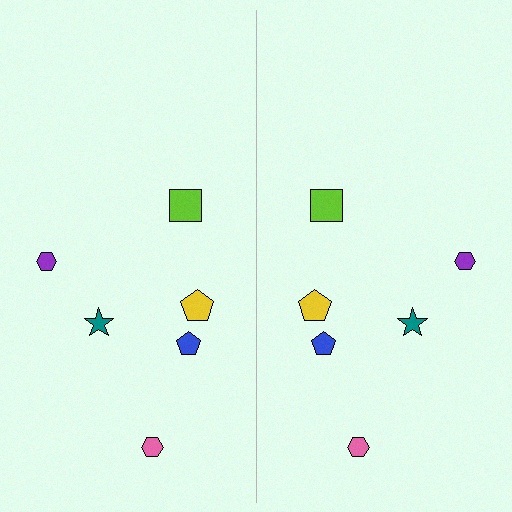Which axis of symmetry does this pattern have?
The pattern has a vertical axis of symmetry running through the center of the image.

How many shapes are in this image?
There are 12 shapes in this image.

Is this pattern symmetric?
Yes, this pattern has bilateral (reflection) symmetry.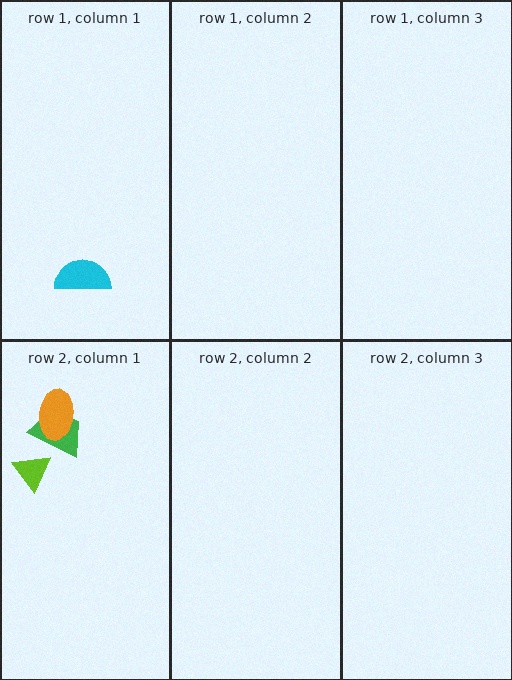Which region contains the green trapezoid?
The row 2, column 1 region.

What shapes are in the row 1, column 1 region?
The cyan semicircle.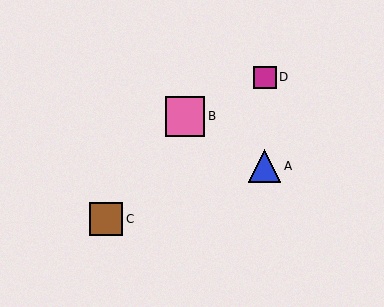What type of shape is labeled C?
Shape C is a brown square.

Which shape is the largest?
The pink square (labeled B) is the largest.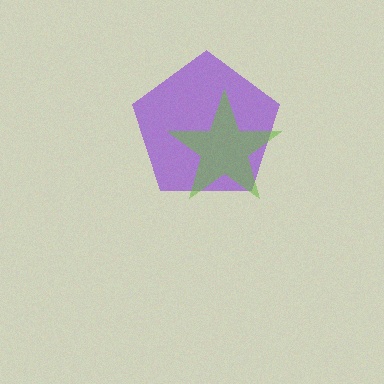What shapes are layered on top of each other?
The layered shapes are: a purple pentagon, a lime star.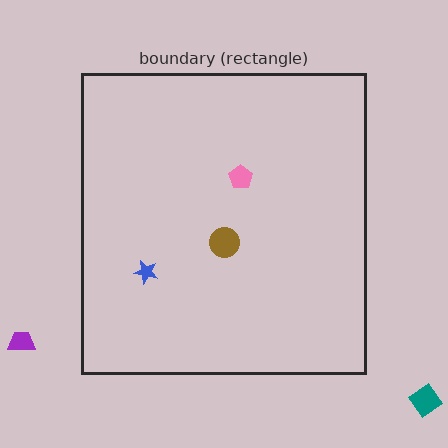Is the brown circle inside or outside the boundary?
Inside.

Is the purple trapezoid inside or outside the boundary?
Outside.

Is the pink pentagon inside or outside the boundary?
Inside.